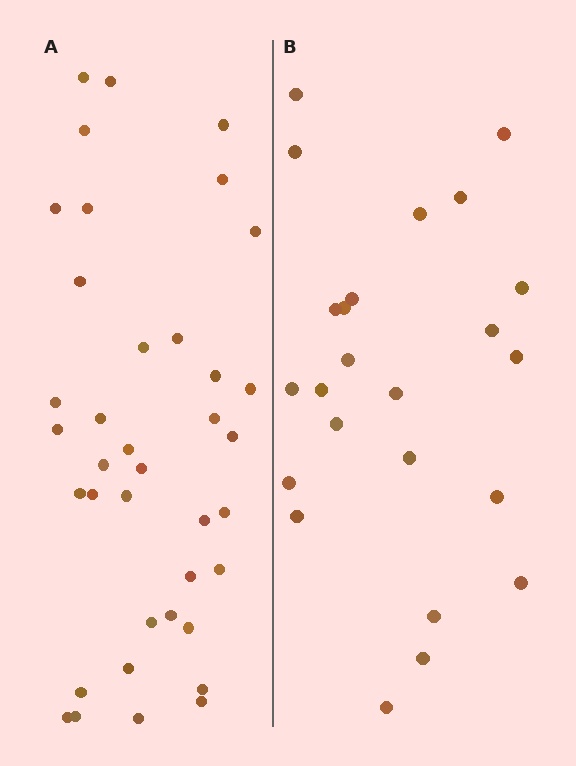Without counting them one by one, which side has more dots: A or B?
Region A (the left region) has more dots.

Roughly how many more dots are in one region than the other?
Region A has approximately 15 more dots than region B.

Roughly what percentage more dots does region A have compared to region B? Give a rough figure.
About 60% more.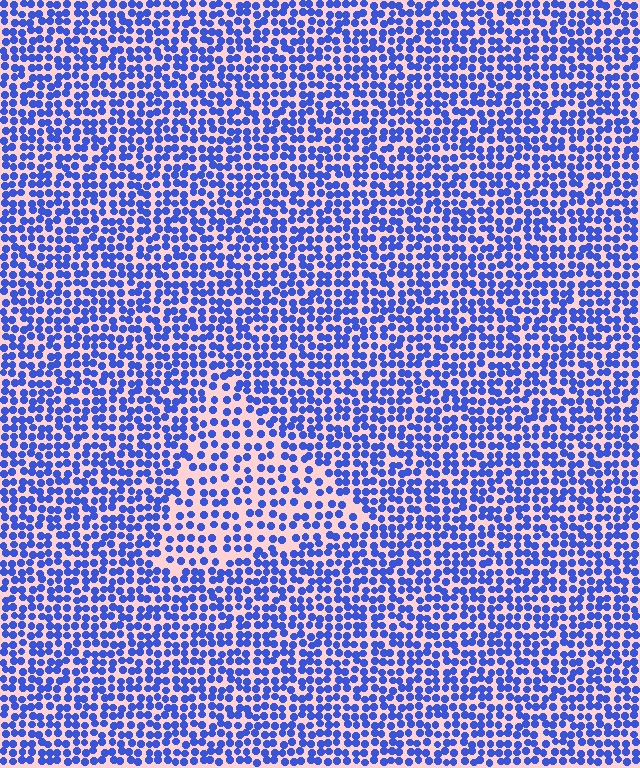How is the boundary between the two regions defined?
The boundary is defined by a change in element density (approximately 1.6x ratio). All elements are the same color, size, and shape.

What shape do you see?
I see a triangle.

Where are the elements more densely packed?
The elements are more densely packed outside the triangle boundary.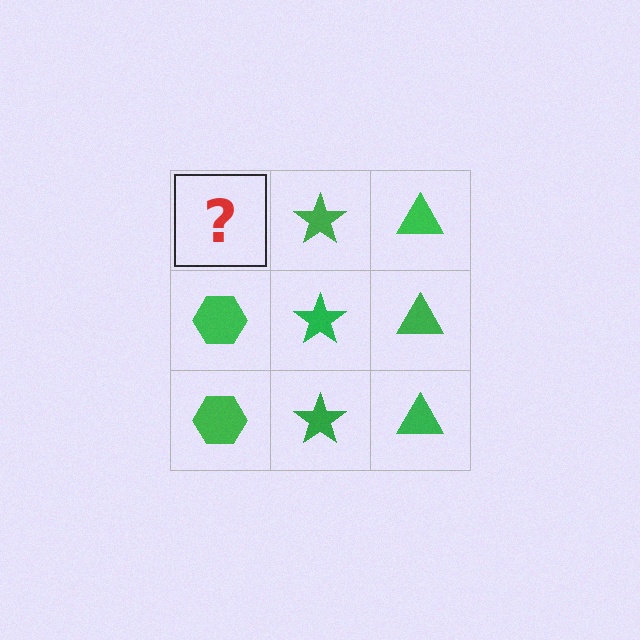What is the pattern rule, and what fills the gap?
The rule is that each column has a consistent shape. The gap should be filled with a green hexagon.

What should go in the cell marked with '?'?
The missing cell should contain a green hexagon.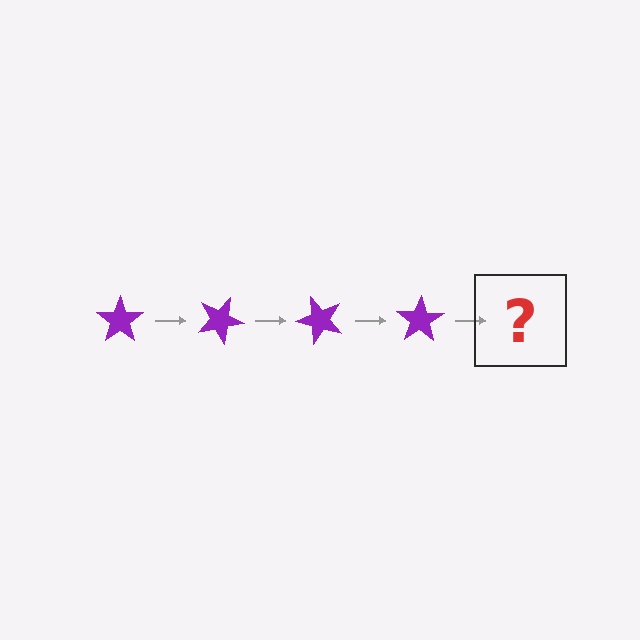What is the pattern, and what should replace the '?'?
The pattern is that the star rotates 25 degrees each step. The '?' should be a purple star rotated 100 degrees.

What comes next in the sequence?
The next element should be a purple star rotated 100 degrees.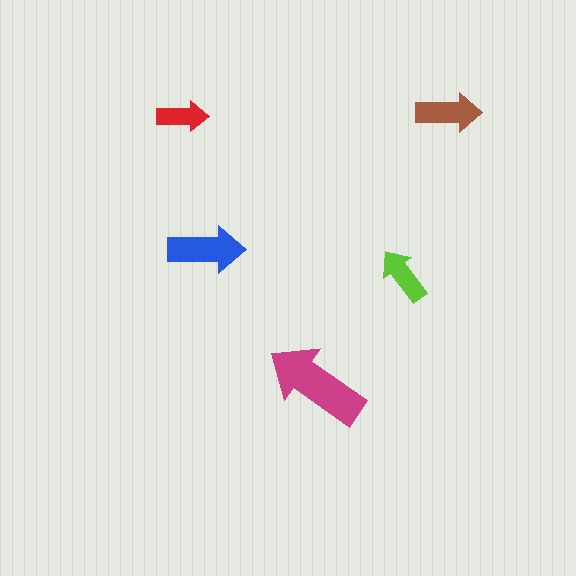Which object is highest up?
The brown arrow is topmost.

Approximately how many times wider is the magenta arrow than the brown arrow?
About 1.5 times wider.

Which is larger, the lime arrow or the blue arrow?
The blue one.